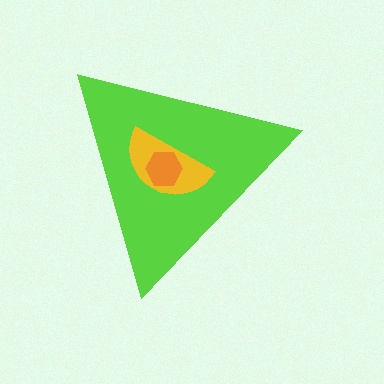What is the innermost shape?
The orange hexagon.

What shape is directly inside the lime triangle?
The yellow semicircle.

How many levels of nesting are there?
3.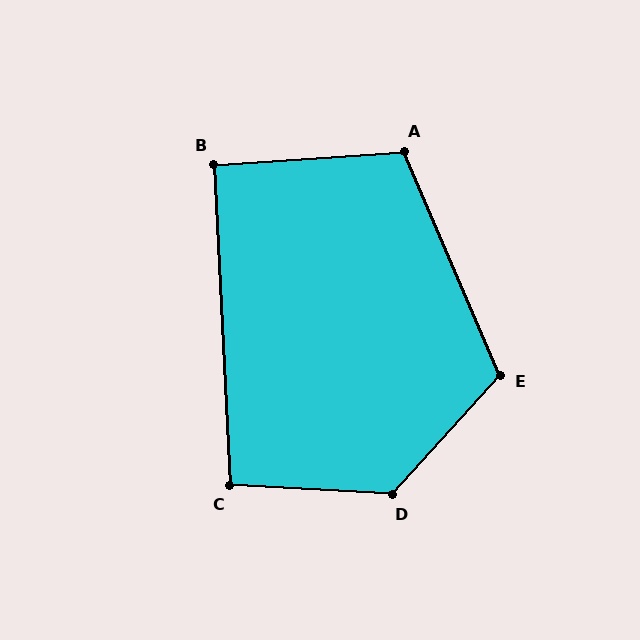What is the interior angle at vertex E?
Approximately 115 degrees (obtuse).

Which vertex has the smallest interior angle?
B, at approximately 91 degrees.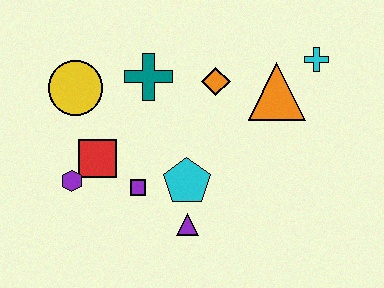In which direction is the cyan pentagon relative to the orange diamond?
The cyan pentagon is below the orange diamond.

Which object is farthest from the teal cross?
The cyan cross is farthest from the teal cross.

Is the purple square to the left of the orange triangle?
Yes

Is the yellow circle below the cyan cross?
Yes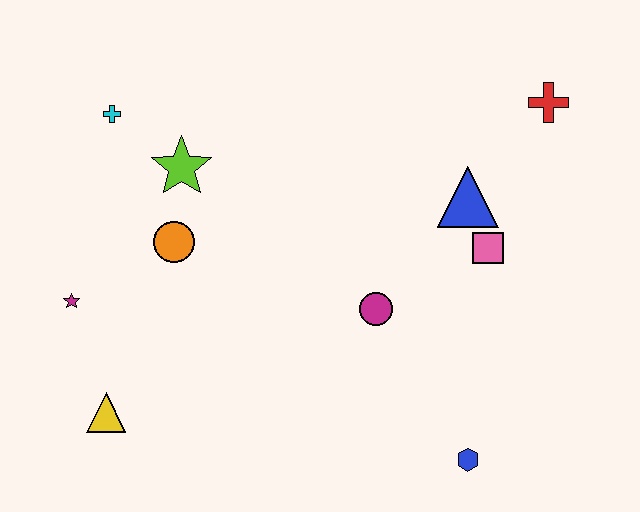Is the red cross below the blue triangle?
No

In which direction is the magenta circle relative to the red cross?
The magenta circle is below the red cross.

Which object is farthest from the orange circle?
The red cross is farthest from the orange circle.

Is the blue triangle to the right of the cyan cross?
Yes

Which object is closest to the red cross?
The blue triangle is closest to the red cross.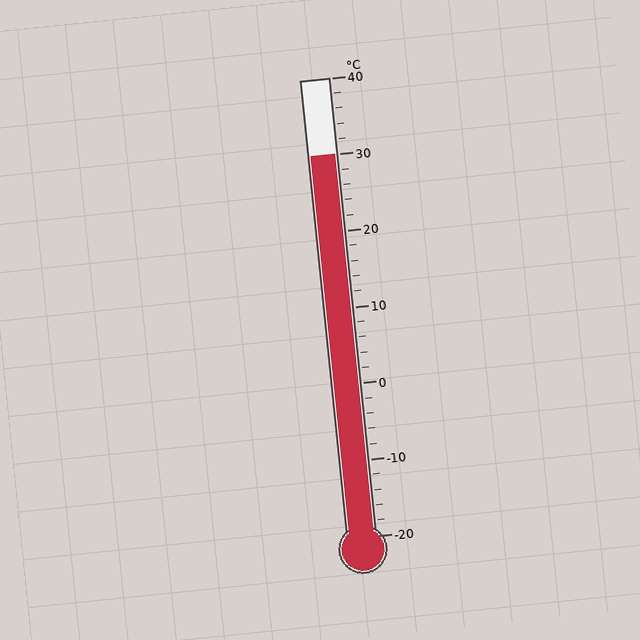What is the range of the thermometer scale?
The thermometer scale ranges from -20°C to 40°C.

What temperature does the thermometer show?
The thermometer shows approximately 30°C.